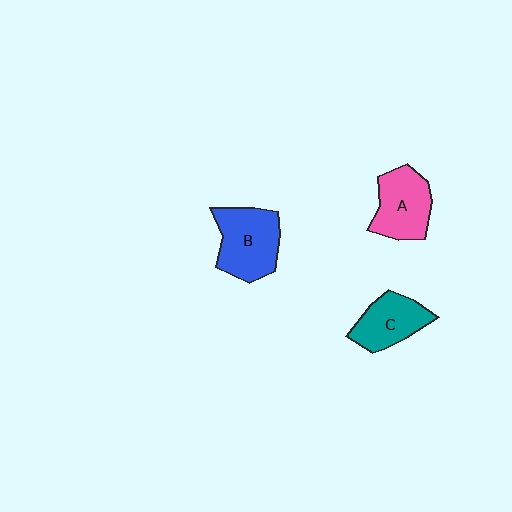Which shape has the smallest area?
Shape C (teal).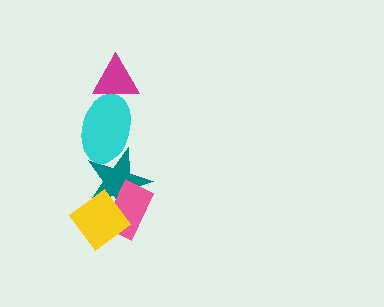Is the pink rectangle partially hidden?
Yes, it is partially covered by another shape.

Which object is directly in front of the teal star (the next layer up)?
The pink rectangle is directly in front of the teal star.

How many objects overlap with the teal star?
3 objects overlap with the teal star.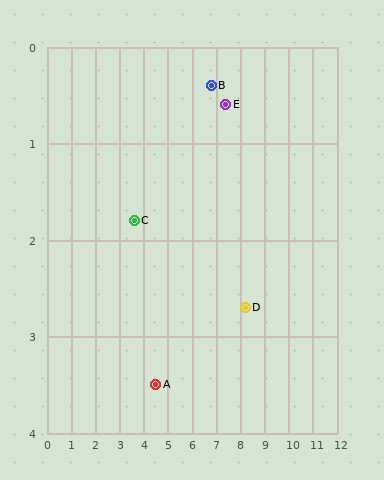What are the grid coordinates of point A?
Point A is at approximately (4.5, 3.5).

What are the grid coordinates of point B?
Point B is at approximately (6.8, 0.4).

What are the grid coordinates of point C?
Point C is at approximately (3.6, 1.8).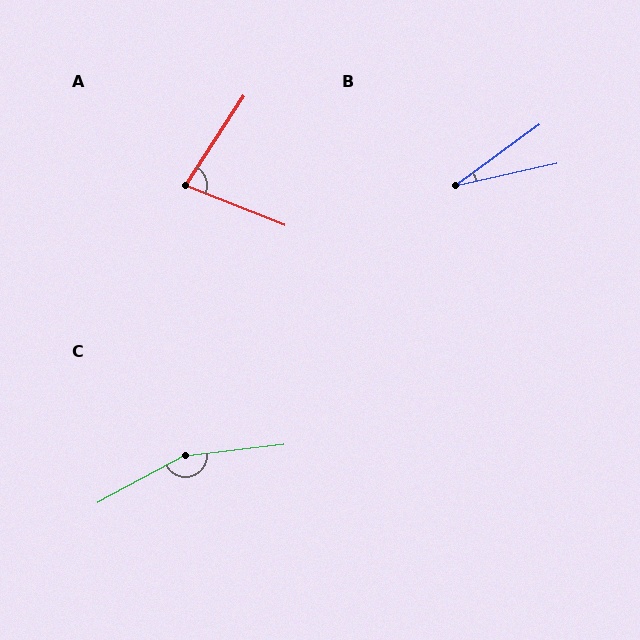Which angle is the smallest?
B, at approximately 24 degrees.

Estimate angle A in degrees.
Approximately 79 degrees.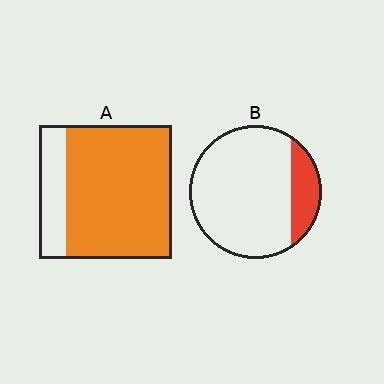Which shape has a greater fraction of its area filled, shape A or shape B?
Shape A.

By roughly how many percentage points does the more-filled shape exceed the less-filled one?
By roughly 60 percentage points (A over B).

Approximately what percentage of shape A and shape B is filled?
A is approximately 80% and B is approximately 20%.